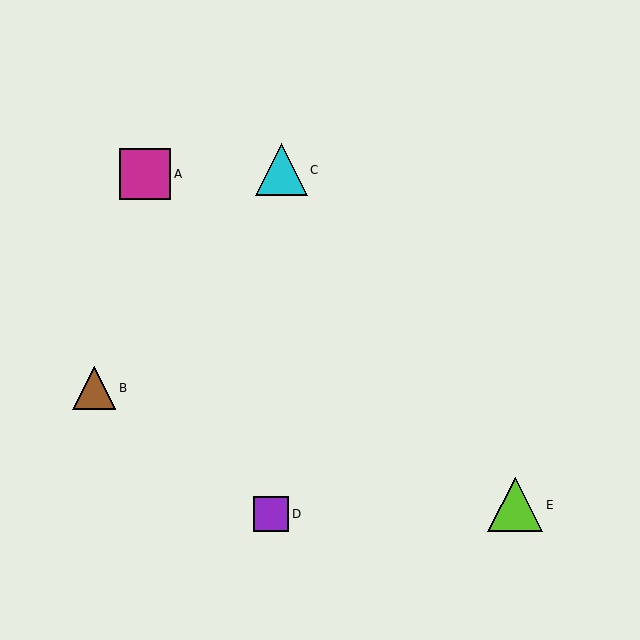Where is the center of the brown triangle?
The center of the brown triangle is at (94, 388).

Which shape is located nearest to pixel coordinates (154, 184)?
The magenta square (labeled A) at (145, 174) is nearest to that location.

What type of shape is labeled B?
Shape B is a brown triangle.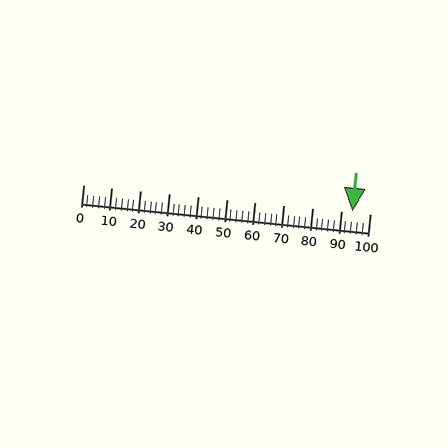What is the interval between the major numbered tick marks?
The major tick marks are spaced 10 units apart.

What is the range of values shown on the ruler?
The ruler shows values from 0 to 100.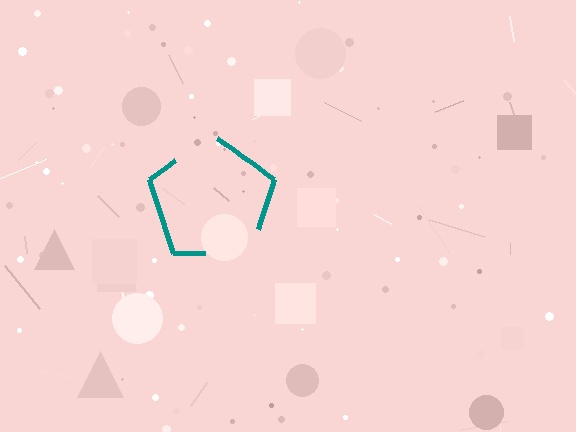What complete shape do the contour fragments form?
The contour fragments form a pentagon.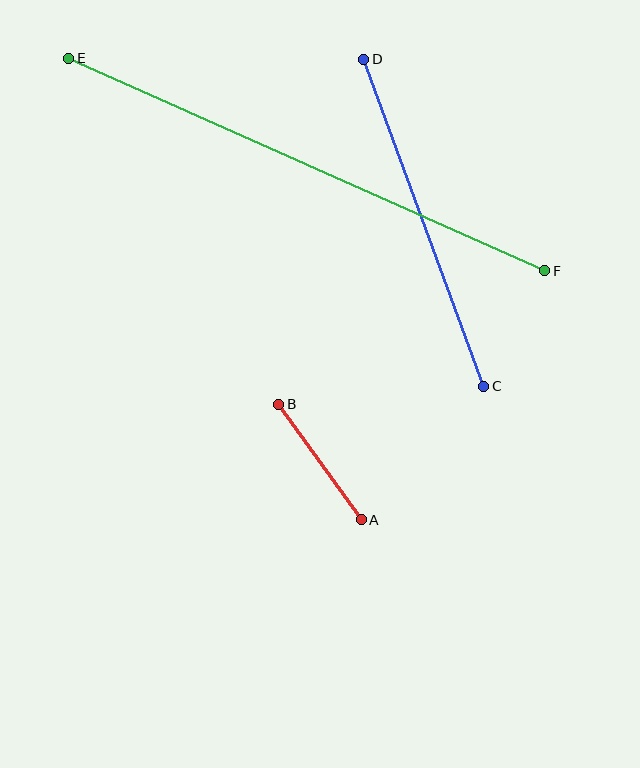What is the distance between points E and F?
The distance is approximately 521 pixels.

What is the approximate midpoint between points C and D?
The midpoint is at approximately (424, 223) pixels.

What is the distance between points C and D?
The distance is approximately 348 pixels.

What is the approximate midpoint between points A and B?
The midpoint is at approximately (320, 462) pixels.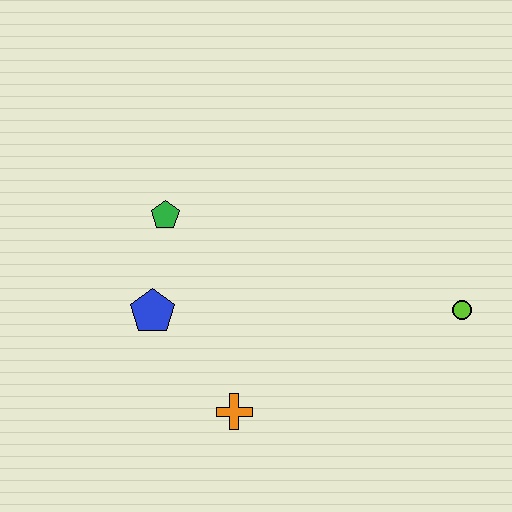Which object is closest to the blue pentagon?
The green pentagon is closest to the blue pentagon.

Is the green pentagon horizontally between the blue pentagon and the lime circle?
Yes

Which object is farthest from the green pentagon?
The lime circle is farthest from the green pentagon.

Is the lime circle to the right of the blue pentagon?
Yes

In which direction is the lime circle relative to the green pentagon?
The lime circle is to the right of the green pentagon.